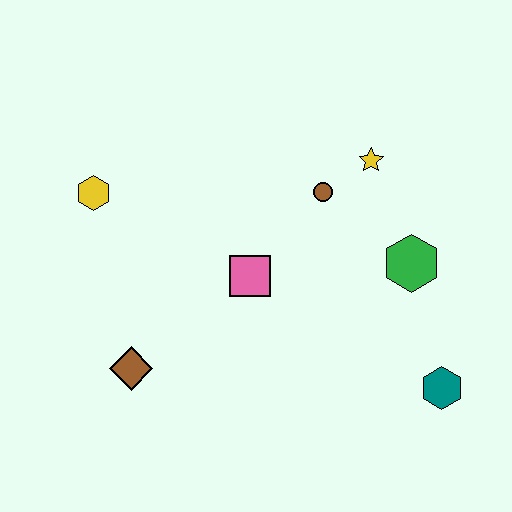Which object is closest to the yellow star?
The brown circle is closest to the yellow star.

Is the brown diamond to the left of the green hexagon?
Yes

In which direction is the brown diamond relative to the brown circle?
The brown diamond is to the left of the brown circle.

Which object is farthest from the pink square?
The teal hexagon is farthest from the pink square.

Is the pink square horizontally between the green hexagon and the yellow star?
No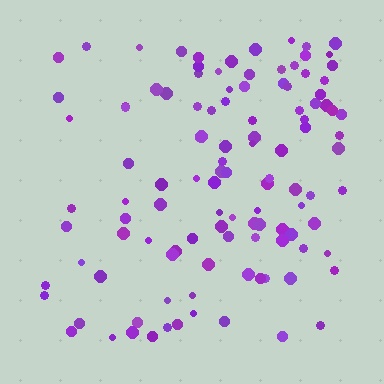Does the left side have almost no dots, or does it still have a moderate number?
Still a moderate number, just noticeably fewer than the right.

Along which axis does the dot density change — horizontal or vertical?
Horizontal.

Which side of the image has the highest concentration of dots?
The right.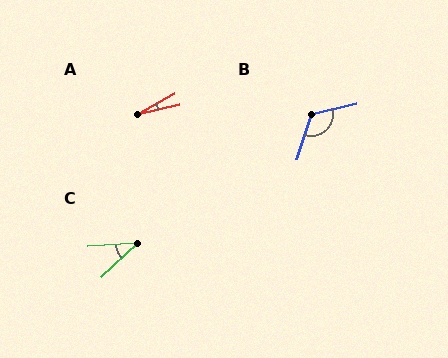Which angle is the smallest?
A, at approximately 16 degrees.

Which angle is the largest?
B, at approximately 121 degrees.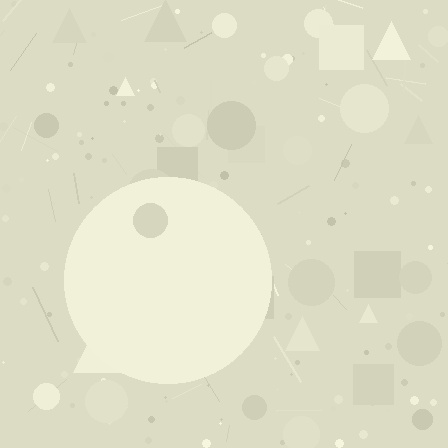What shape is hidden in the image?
A circle is hidden in the image.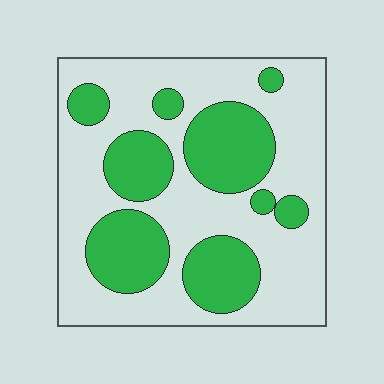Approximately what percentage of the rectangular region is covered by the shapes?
Approximately 35%.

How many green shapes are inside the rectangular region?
9.